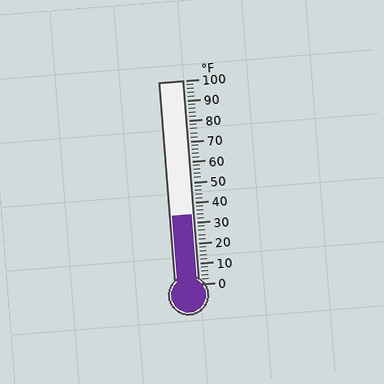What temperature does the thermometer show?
The thermometer shows approximately 34°F.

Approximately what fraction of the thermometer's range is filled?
The thermometer is filled to approximately 35% of its range.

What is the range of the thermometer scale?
The thermometer scale ranges from 0°F to 100°F.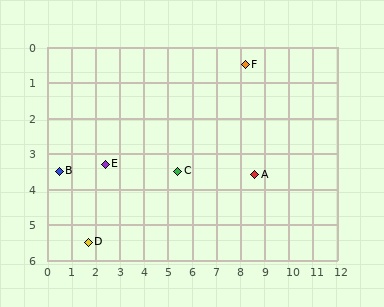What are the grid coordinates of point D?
Point D is at approximately (1.7, 5.5).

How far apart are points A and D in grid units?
Points A and D are about 7.2 grid units apart.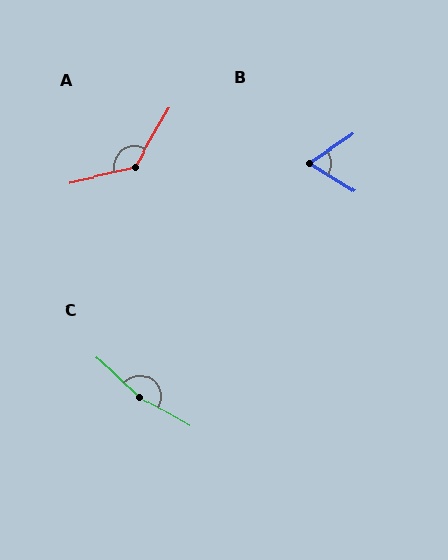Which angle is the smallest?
B, at approximately 65 degrees.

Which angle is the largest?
C, at approximately 167 degrees.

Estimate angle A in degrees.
Approximately 133 degrees.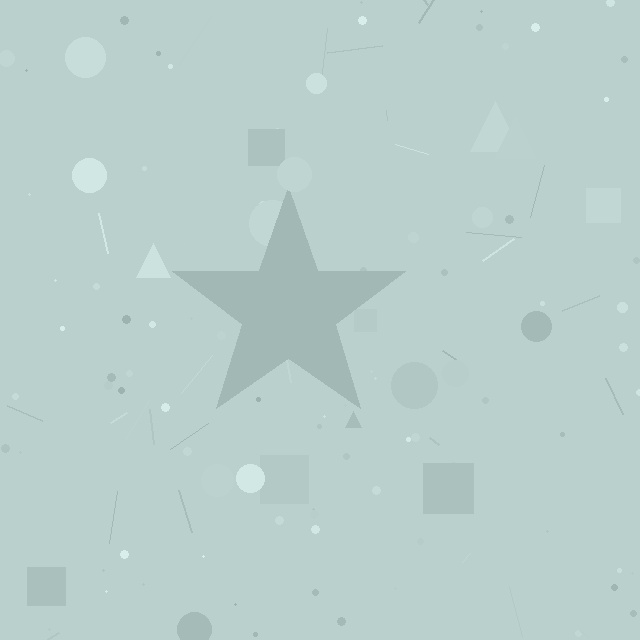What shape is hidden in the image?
A star is hidden in the image.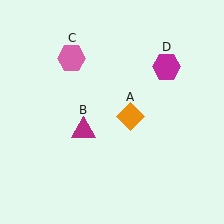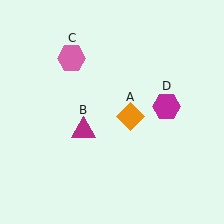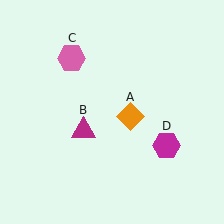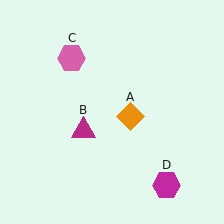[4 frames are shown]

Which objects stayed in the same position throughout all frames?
Orange diamond (object A) and magenta triangle (object B) and pink hexagon (object C) remained stationary.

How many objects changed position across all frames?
1 object changed position: magenta hexagon (object D).